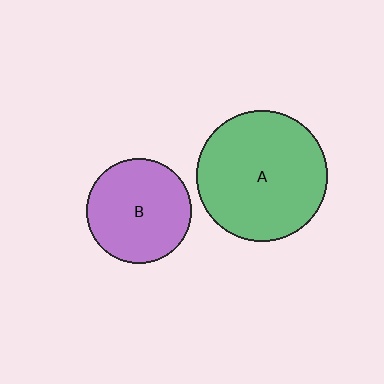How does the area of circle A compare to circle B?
Approximately 1.5 times.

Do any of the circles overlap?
No, none of the circles overlap.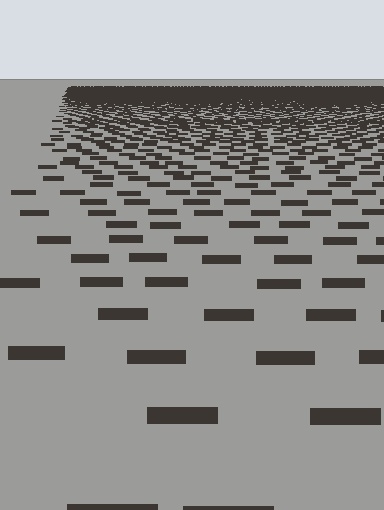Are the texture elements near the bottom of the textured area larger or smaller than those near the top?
Larger. Near the bottom, elements are closer to the viewer and appear at a bigger on-screen size.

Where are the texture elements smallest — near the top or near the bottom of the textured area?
Near the top.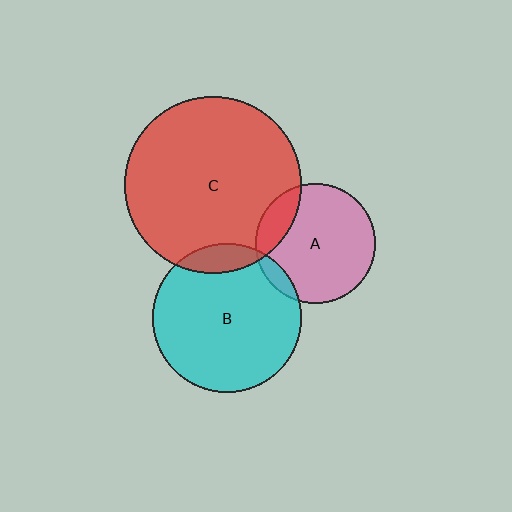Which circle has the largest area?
Circle C (red).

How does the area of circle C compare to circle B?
Approximately 1.4 times.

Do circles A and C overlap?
Yes.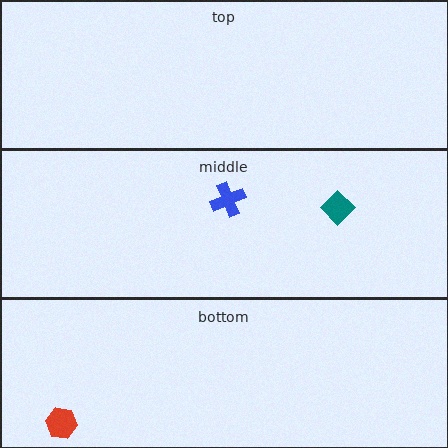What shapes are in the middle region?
The blue cross, the teal diamond.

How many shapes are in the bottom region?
1.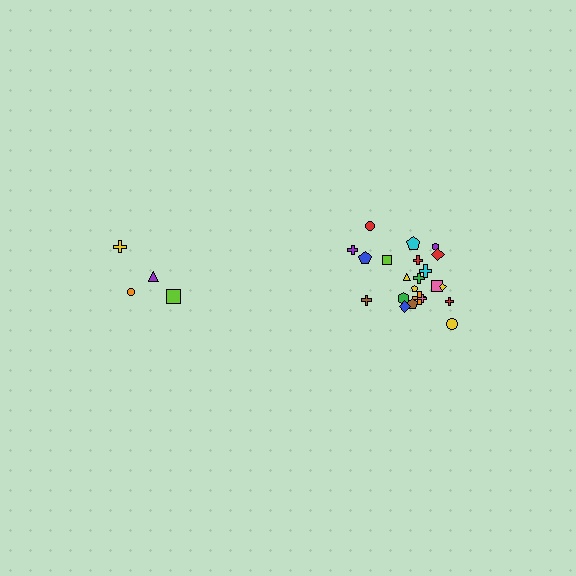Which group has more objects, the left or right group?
The right group.